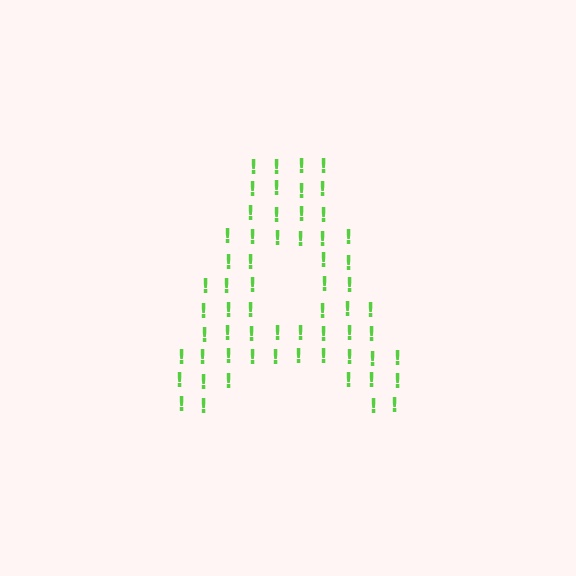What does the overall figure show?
The overall figure shows the letter A.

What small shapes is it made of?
It is made of small exclamation marks.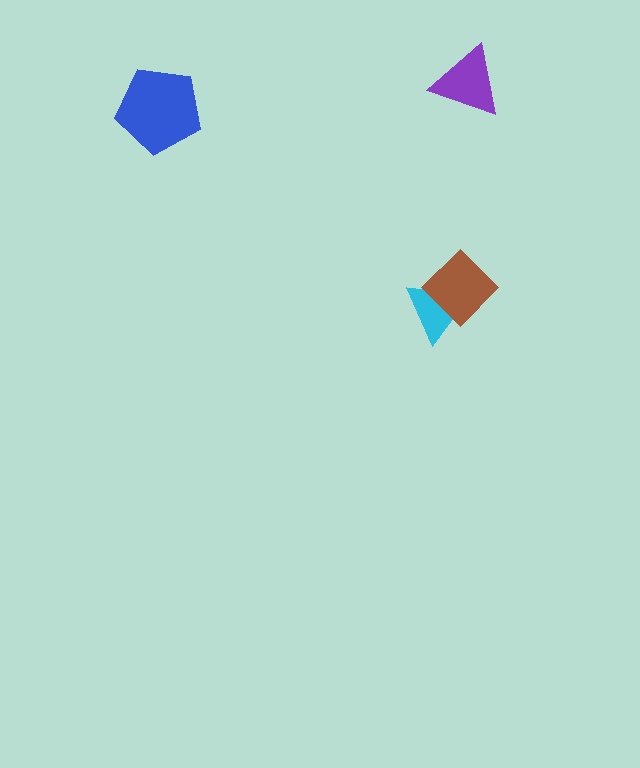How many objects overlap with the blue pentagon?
0 objects overlap with the blue pentagon.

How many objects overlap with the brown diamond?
1 object overlaps with the brown diamond.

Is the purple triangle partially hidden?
No, no other shape covers it.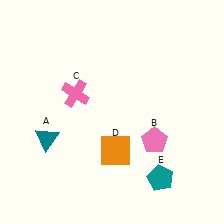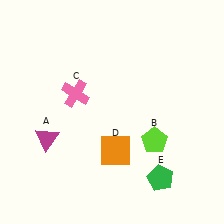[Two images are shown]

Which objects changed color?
A changed from teal to magenta. B changed from pink to lime. E changed from teal to green.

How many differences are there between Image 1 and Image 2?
There are 3 differences between the two images.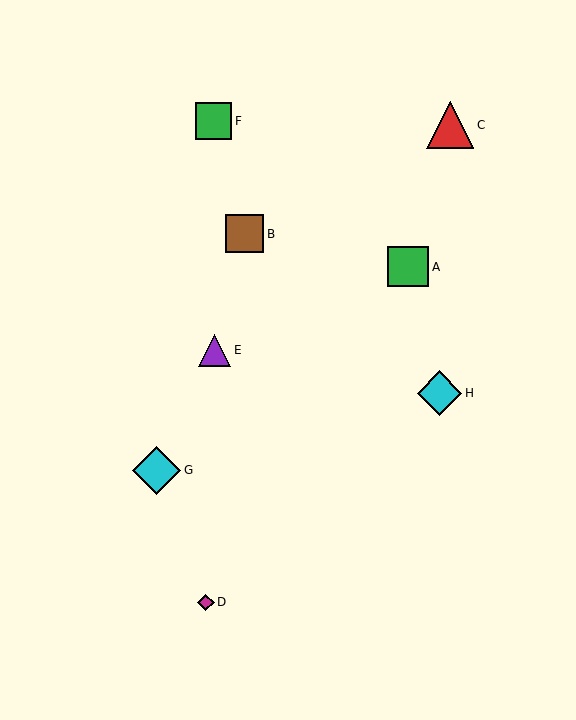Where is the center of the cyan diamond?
The center of the cyan diamond is at (157, 470).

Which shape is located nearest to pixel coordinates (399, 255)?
The green square (labeled A) at (408, 267) is nearest to that location.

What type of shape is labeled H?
Shape H is a cyan diamond.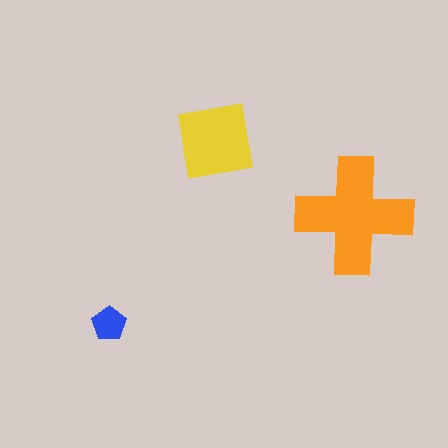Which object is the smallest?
The blue pentagon.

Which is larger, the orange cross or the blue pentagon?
The orange cross.